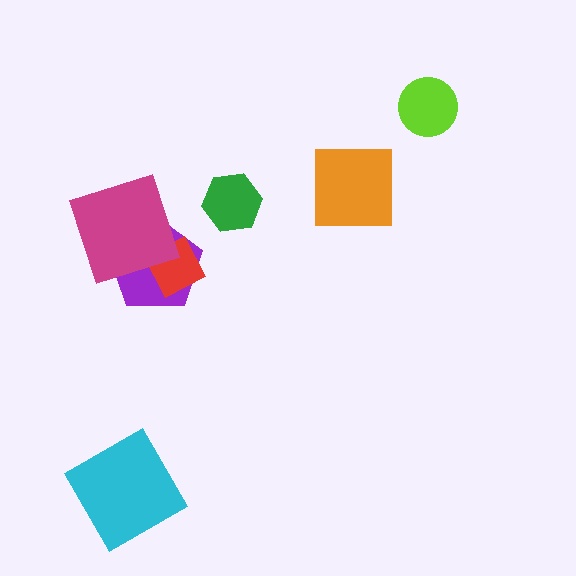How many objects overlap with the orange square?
0 objects overlap with the orange square.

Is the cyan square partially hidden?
No, no other shape covers it.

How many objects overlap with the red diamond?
2 objects overlap with the red diamond.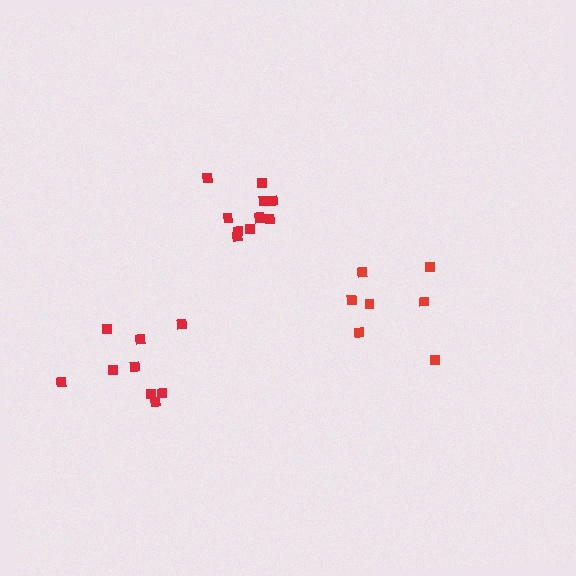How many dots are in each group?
Group 1: 11 dots, Group 2: 9 dots, Group 3: 7 dots (27 total).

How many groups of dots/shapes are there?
There are 3 groups.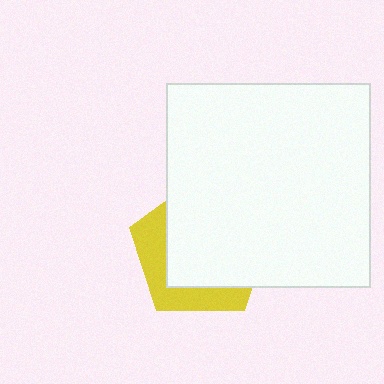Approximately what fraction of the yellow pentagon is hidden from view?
Roughly 67% of the yellow pentagon is hidden behind the white square.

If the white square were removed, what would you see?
You would see the complete yellow pentagon.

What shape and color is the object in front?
The object in front is a white square.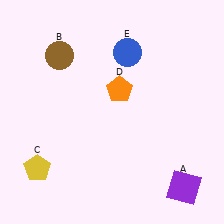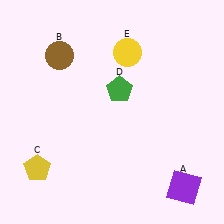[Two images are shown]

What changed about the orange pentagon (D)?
In Image 1, D is orange. In Image 2, it changed to green.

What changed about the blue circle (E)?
In Image 1, E is blue. In Image 2, it changed to yellow.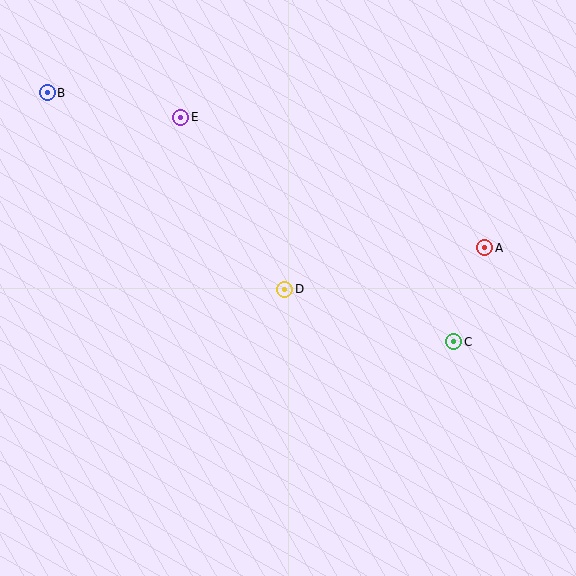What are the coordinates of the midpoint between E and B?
The midpoint between E and B is at (114, 105).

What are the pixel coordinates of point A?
Point A is at (485, 248).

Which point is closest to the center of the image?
Point D at (285, 289) is closest to the center.